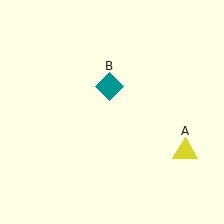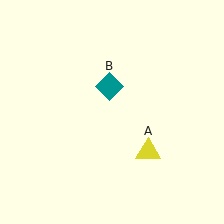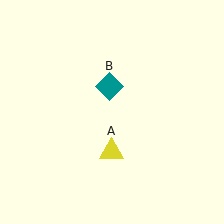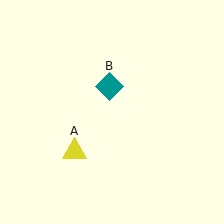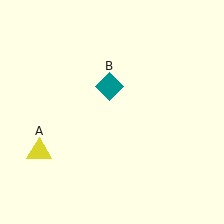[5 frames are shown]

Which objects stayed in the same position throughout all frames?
Teal diamond (object B) remained stationary.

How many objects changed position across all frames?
1 object changed position: yellow triangle (object A).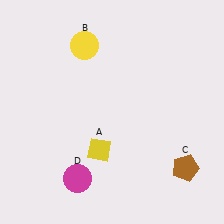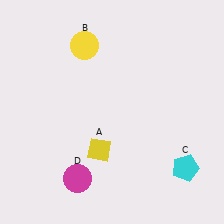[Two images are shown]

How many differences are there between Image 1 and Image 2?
There is 1 difference between the two images.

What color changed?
The pentagon (C) changed from brown in Image 1 to cyan in Image 2.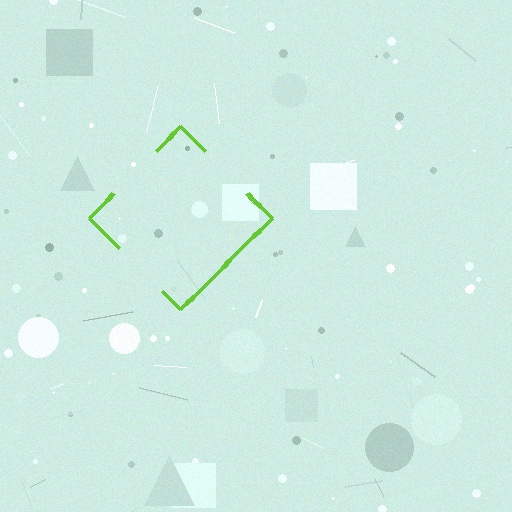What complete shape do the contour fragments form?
The contour fragments form a diamond.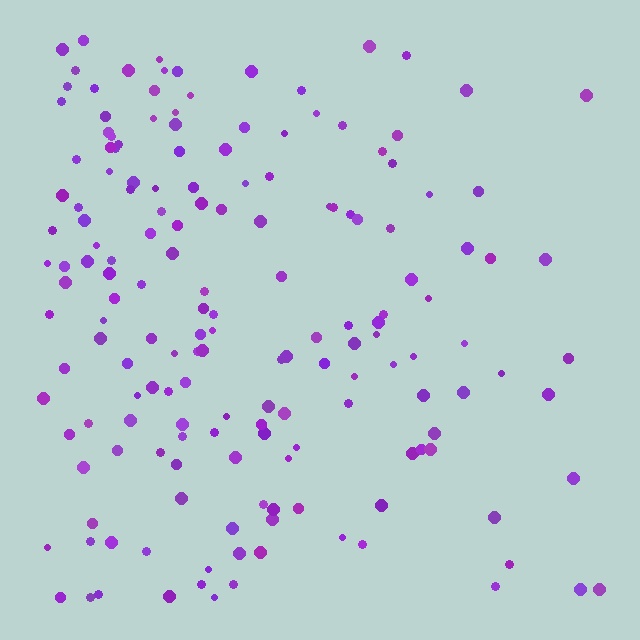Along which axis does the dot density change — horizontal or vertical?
Horizontal.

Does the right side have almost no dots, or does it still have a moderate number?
Still a moderate number, just noticeably fewer than the left.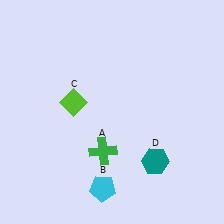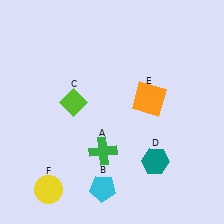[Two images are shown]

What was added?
An orange square (E), a yellow circle (F) were added in Image 2.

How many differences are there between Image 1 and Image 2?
There are 2 differences between the two images.